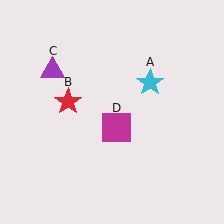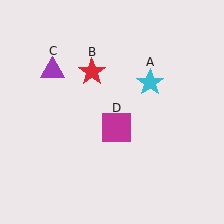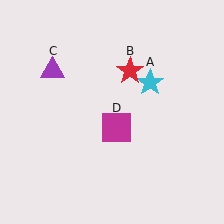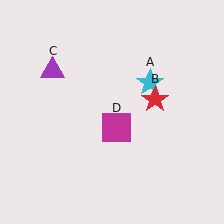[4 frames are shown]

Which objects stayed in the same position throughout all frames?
Cyan star (object A) and purple triangle (object C) and magenta square (object D) remained stationary.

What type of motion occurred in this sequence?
The red star (object B) rotated clockwise around the center of the scene.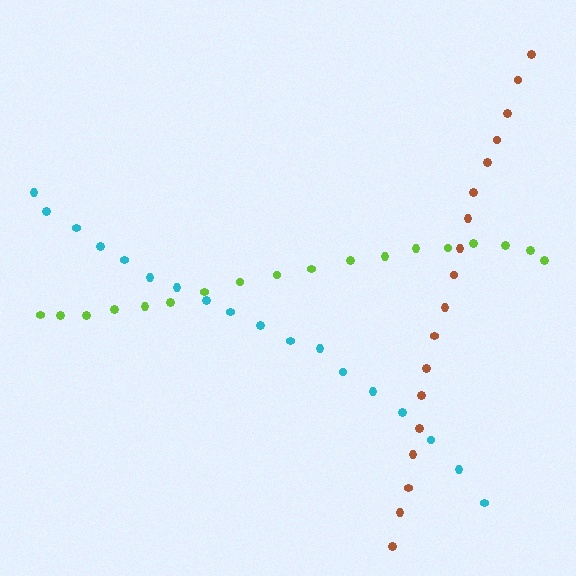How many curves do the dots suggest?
There are 3 distinct paths.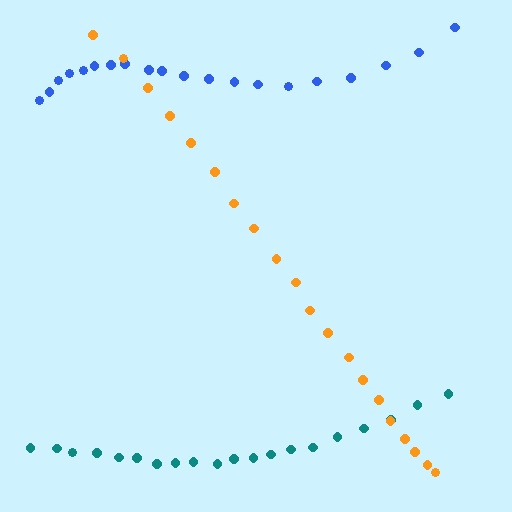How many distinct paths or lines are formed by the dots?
There are 3 distinct paths.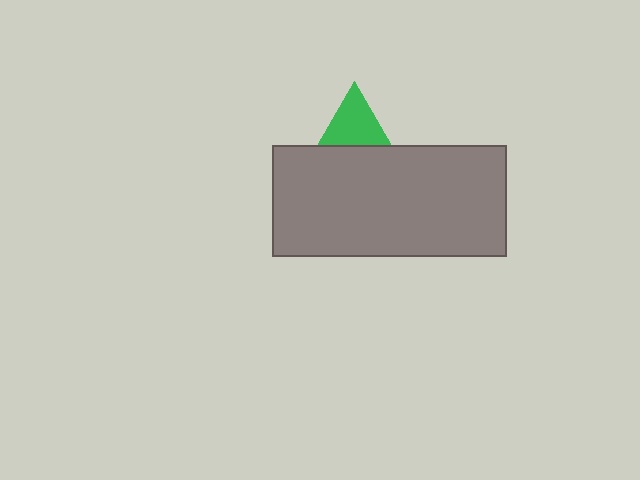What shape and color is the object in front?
The object in front is a gray rectangle.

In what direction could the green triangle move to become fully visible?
The green triangle could move up. That would shift it out from behind the gray rectangle entirely.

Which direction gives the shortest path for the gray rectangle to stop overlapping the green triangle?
Moving down gives the shortest separation.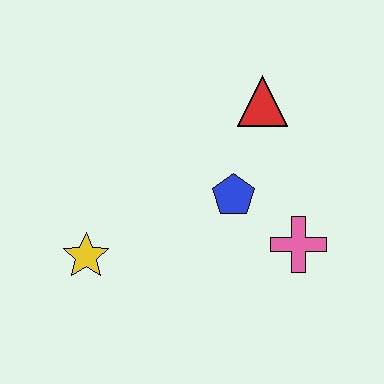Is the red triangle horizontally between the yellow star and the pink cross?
Yes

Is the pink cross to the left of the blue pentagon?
No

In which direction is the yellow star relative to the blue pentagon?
The yellow star is to the left of the blue pentagon.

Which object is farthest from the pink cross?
The yellow star is farthest from the pink cross.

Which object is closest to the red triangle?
The blue pentagon is closest to the red triangle.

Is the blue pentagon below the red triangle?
Yes